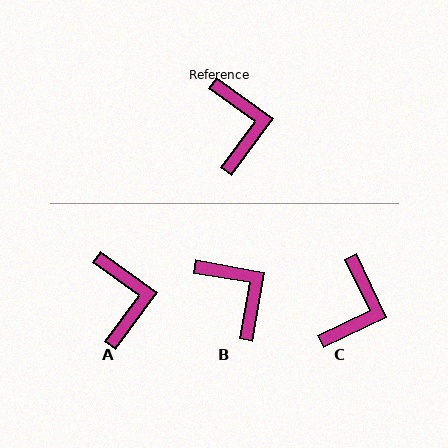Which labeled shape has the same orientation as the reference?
A.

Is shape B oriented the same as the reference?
No, it is off by about 26 degrees.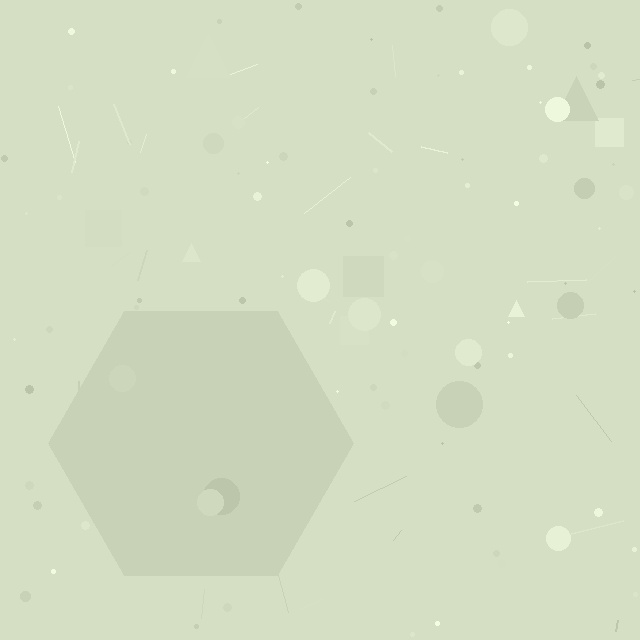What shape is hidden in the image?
A hexagon is hidden in the image.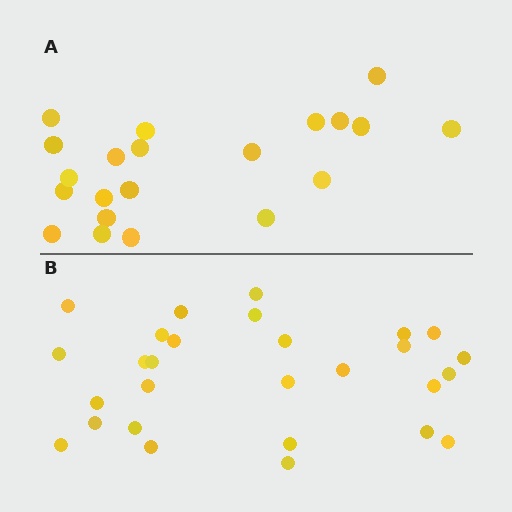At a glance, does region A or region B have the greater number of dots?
Region B (the bottom region) has more dots.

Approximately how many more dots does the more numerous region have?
Region B has roughly 8 or so more dots than region A.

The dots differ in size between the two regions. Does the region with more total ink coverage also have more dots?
No. Region A has more total ink coverage because its dots are larger, but region B actually contains more individual dots. Total area can be misleading — the number of items is what matters here.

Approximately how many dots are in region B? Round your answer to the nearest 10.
About 30 dots. (The exact count is 28, which rounds to 30.)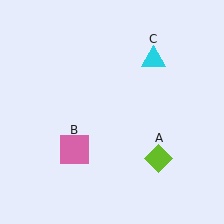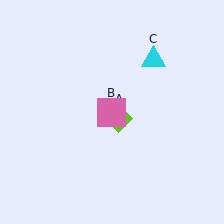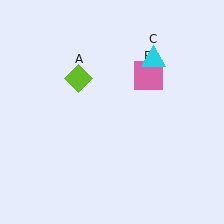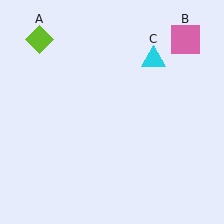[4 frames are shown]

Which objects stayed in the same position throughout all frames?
Cyan triangle (object C) remained stationary.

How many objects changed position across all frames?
2 objects changed position: lime diamond (object A), pink square (object B).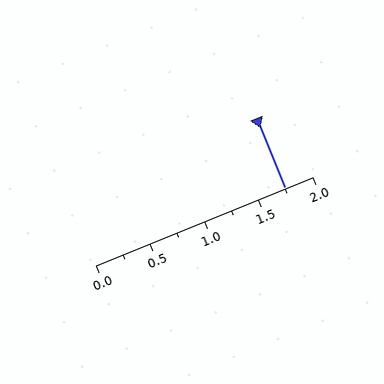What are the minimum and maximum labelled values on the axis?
The axis runs from 0.0 to 2.0.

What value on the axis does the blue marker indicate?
The marker indicates approximately 1.75.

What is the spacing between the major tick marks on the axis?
The major ticks are spaced 0.5 apart.